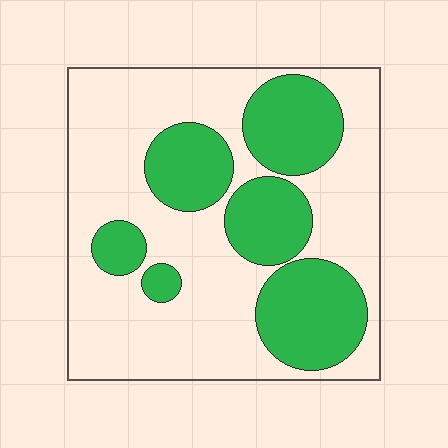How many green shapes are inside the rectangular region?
6.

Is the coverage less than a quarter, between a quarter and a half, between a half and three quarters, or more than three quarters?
Between a quarter and a half.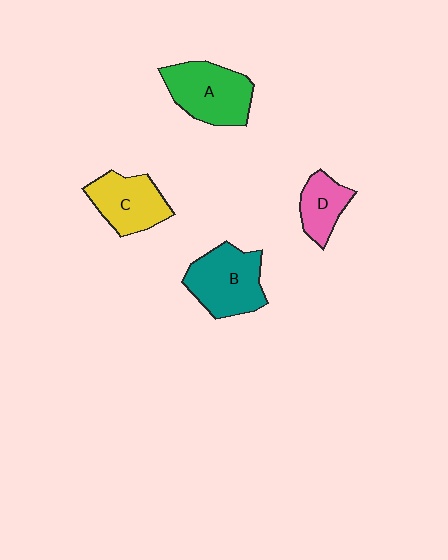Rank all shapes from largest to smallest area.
From largest to smallest: A (green), B (teal), C (yellow), D (pink).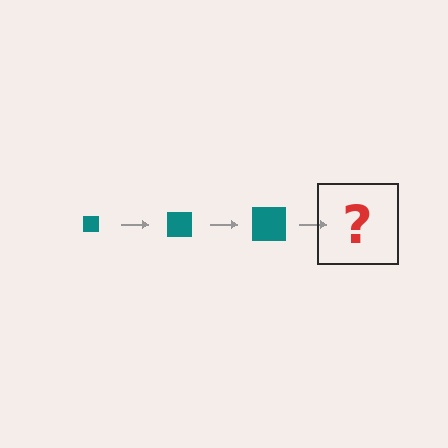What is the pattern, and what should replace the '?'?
The pattern is that the square gets progressively larger each step. The '?' should be a teal square, larger than the previous one.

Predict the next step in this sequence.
The next step is a teal square, larger than the previous one.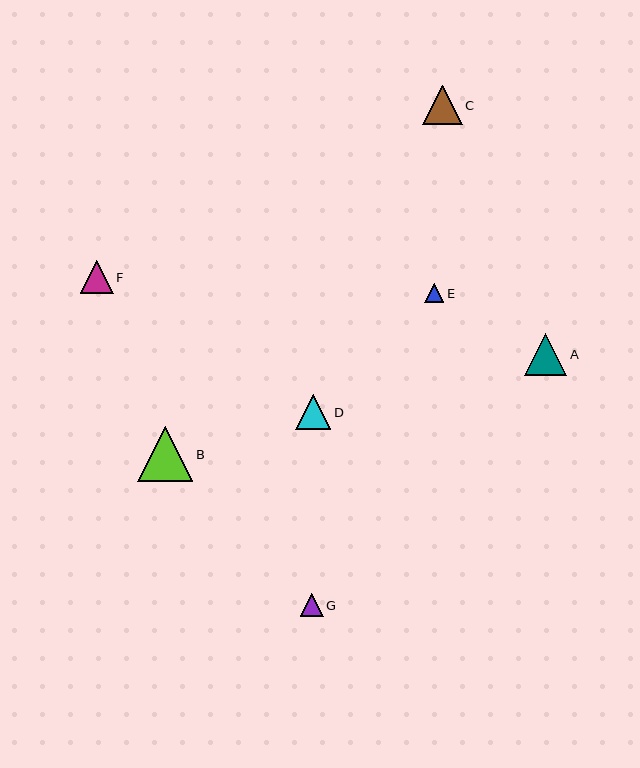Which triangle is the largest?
Triangle B is the largest with a size of approximately 56 pixels.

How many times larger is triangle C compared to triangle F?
Triangle C is approximately 1.2 times the size of triangle F.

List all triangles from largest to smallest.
From largest to smallest: B, A, C, D, F, G, E.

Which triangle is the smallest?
Triangle E is the smallest with a size of approximately 19 pixels.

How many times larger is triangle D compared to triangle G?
Triangle D is approximately 1.5 times the size of triangle G.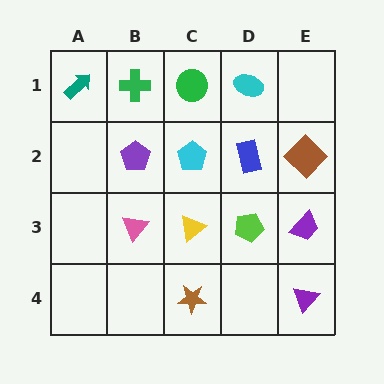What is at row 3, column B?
A pink triangle.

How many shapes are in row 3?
4 shapes.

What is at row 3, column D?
A lime pentagon.